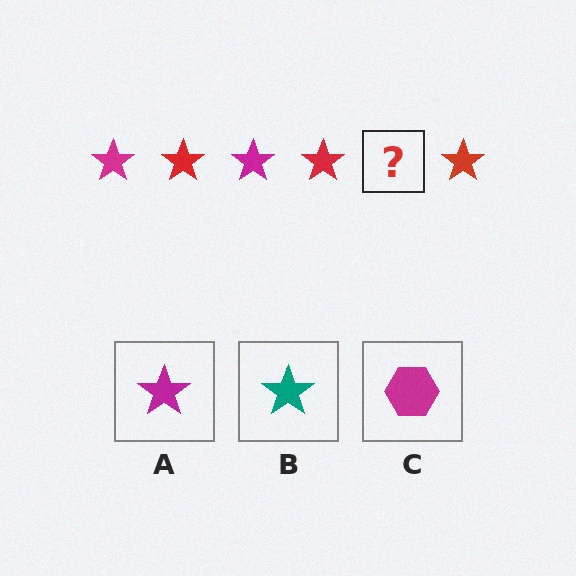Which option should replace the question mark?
Option A.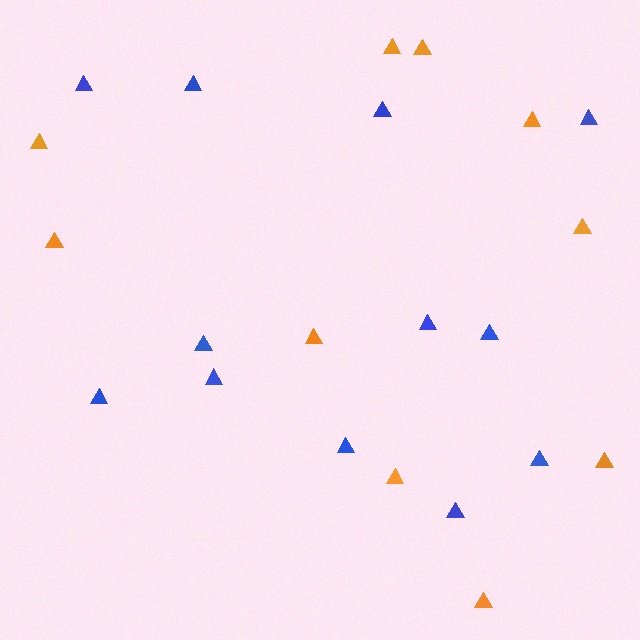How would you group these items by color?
There are 2 groups: one group of orange triangles (10) and one group of blue triangles (12).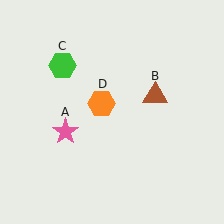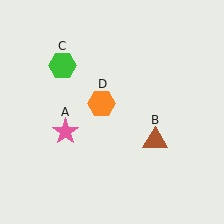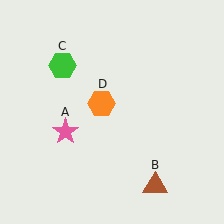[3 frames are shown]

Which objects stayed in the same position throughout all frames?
Pink star (object A) and green hexagon (object C) and orange hexagon (object D) remained stationary.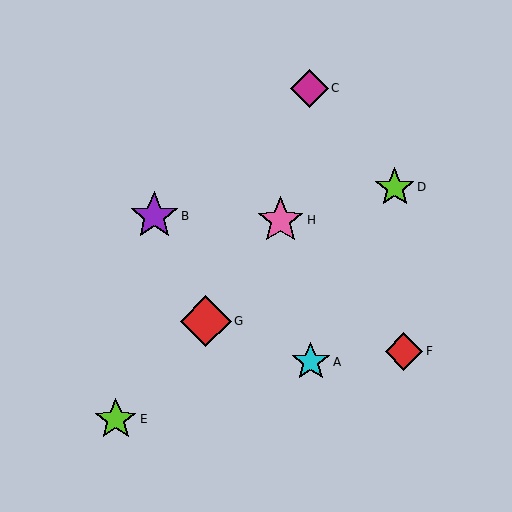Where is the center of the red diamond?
The center of the red diamond is at (404, 351).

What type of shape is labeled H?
Shape H is a pink star.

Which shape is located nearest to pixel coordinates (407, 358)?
The red diamond (labeled F) at (404, 351) is nearest to that location.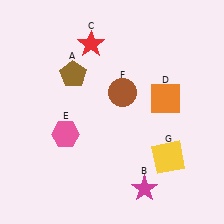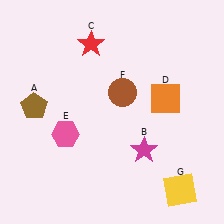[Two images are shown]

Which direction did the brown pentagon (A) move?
The brown pentagon (A) moved left.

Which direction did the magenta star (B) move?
The magenta star (B) moved up.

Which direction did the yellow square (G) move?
The yellow square (G) moved down.